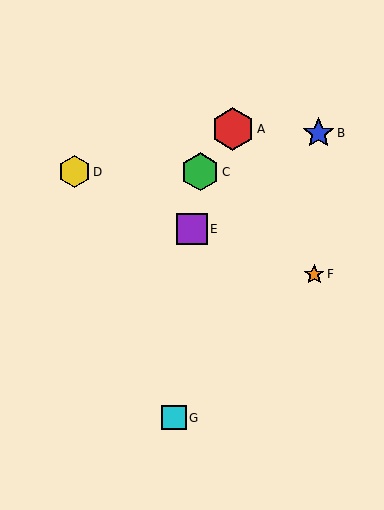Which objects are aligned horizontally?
Objects C, D are aligned horizontally.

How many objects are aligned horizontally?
2 objects (C, D) are aligned horizontally.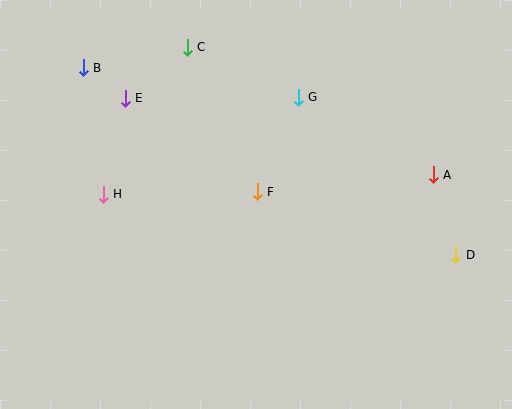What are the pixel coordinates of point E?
Point E is at (125, 98).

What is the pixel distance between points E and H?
The distance between E and H is 99 pixels.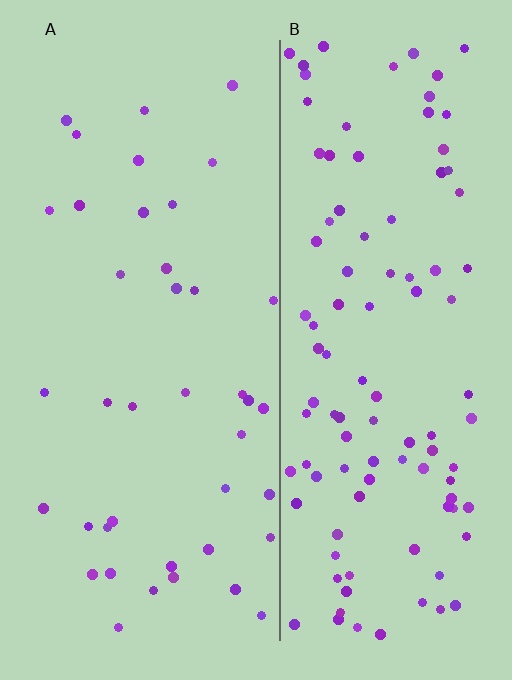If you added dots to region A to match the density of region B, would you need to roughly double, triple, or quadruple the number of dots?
Approximately triple.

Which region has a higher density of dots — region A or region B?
B (the right).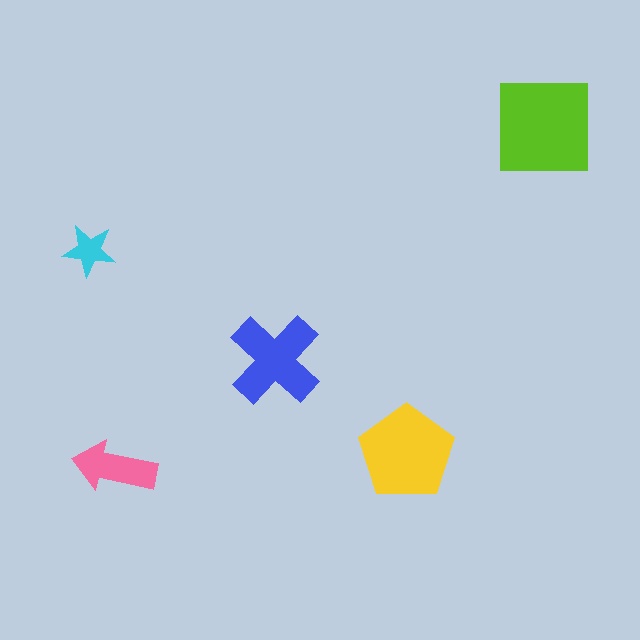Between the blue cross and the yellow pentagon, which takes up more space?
The yellow pentagon.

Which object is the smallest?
The cyan star.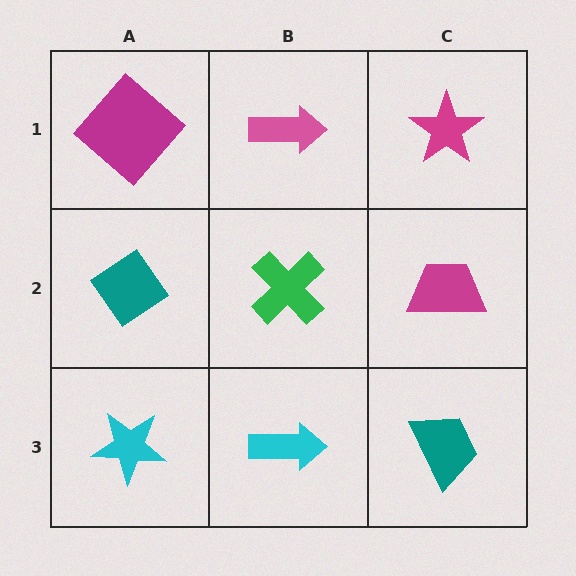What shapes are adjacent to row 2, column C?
A magenta star (row 1, column C), a teal trapezoid (row 3, column C), a green cross (row 2, column B).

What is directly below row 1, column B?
A green cross.